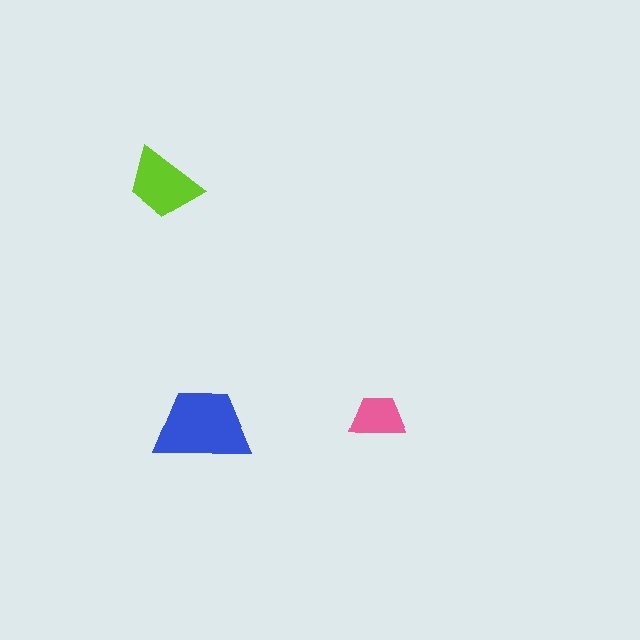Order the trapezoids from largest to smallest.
the blue one, the lime one, the pink one.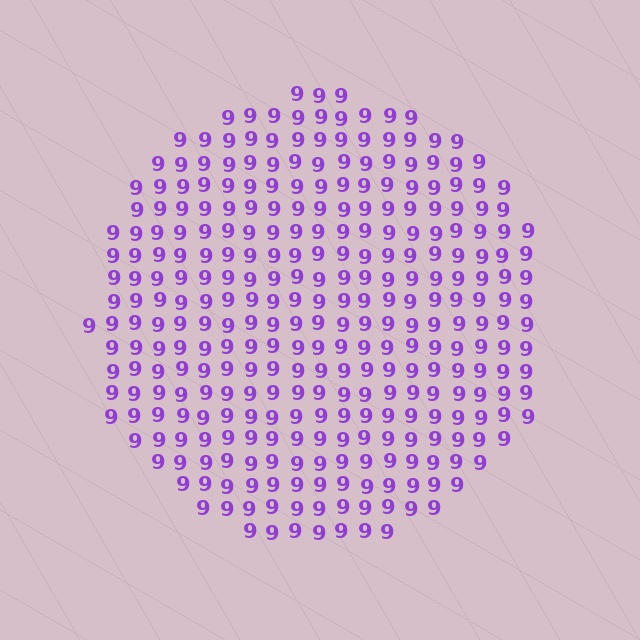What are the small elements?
The small elements are digit 9's.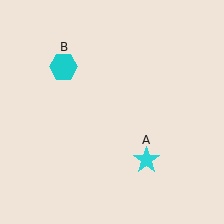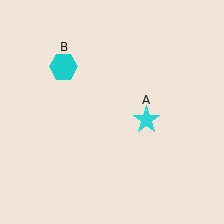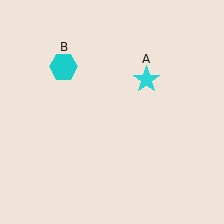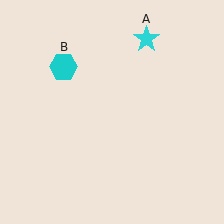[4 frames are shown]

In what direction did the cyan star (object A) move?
The cyan star (object A) moved up.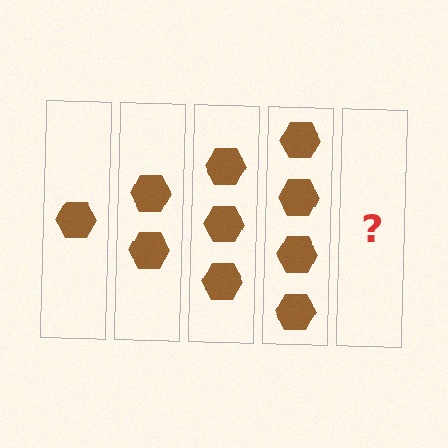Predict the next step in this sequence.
The next step is 5 hexagons.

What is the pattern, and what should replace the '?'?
The pattern is that each step adds one more hexagon. The '?' should be 5 hexagons.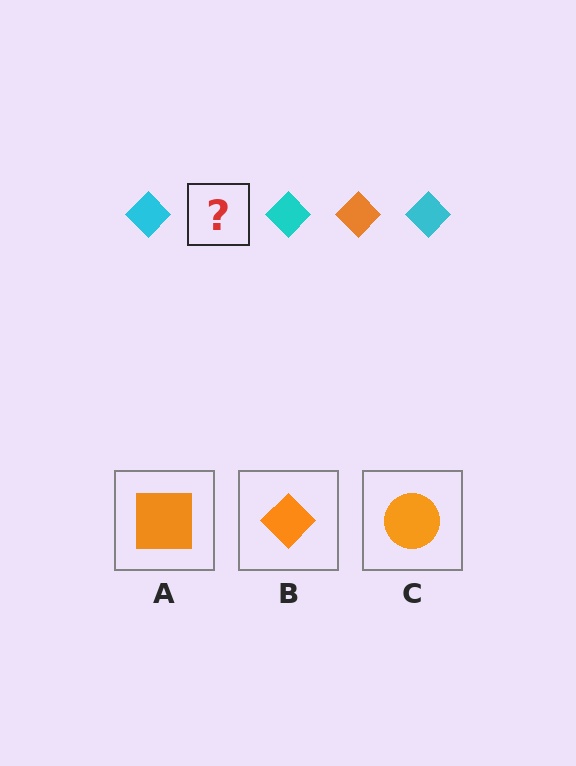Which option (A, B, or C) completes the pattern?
B.